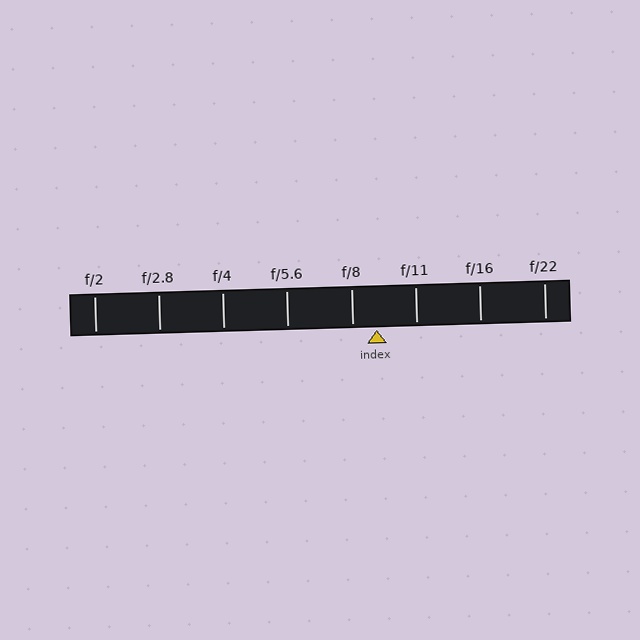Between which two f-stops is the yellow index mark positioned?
The index mark is between f/8 and f/11.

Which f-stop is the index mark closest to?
The index mark is closest to f/8.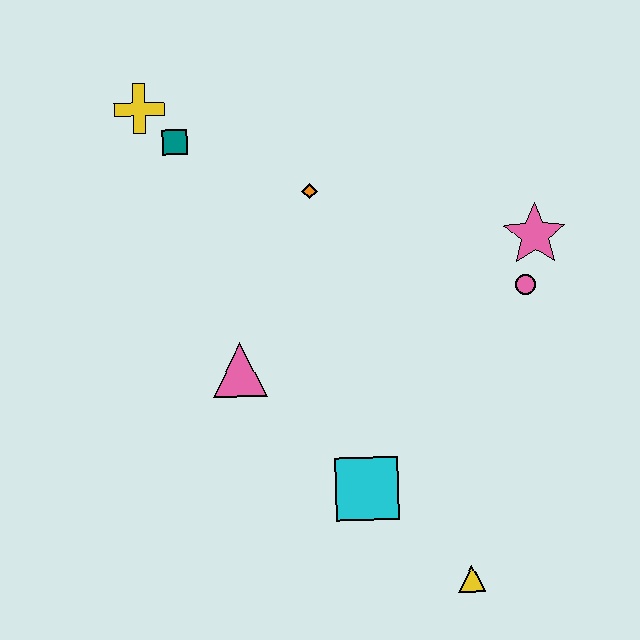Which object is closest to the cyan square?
The yellow triangle is closest to the cyan square.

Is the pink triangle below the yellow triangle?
No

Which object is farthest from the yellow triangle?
The yellow cross is farthest from the yellow triangle.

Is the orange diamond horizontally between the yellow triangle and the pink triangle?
Yes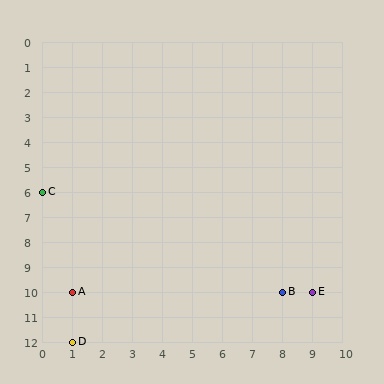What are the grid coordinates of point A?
Point A is at grid coordinates (1, 10).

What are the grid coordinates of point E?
Point E is at grid coordinates (9, 10).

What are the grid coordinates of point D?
Point D is at grid coordinates (1, 12).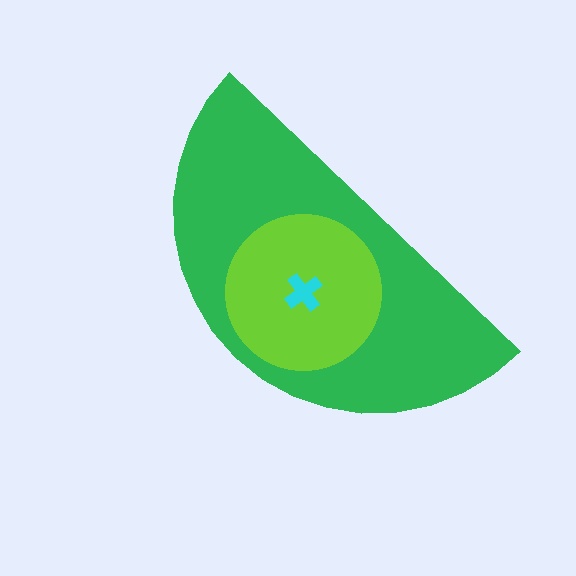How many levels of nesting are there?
3.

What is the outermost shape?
The green semicircle.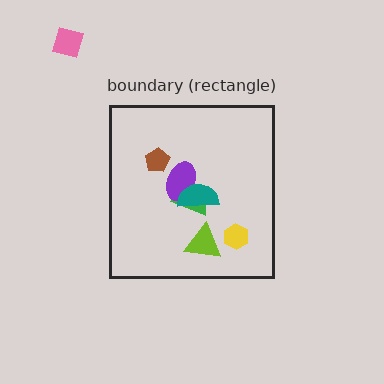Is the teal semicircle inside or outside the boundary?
Inside.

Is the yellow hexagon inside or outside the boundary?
Inside.